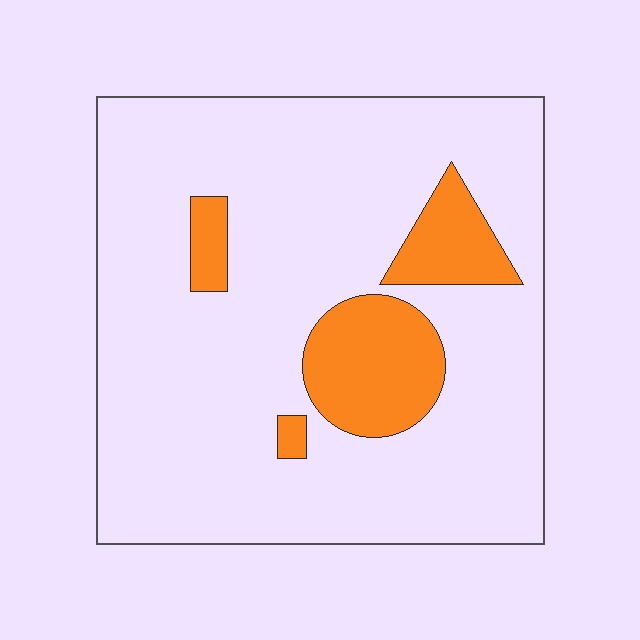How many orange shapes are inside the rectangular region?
4.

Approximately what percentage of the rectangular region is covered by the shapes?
Approximately 15%.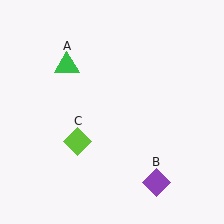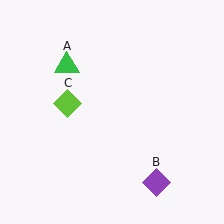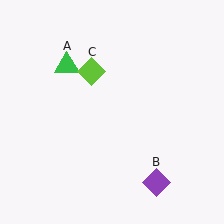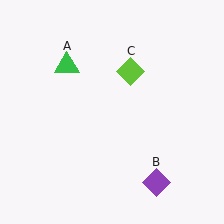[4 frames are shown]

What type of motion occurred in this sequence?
The lime diamond (object C) rotated clockwise around the center of the scene.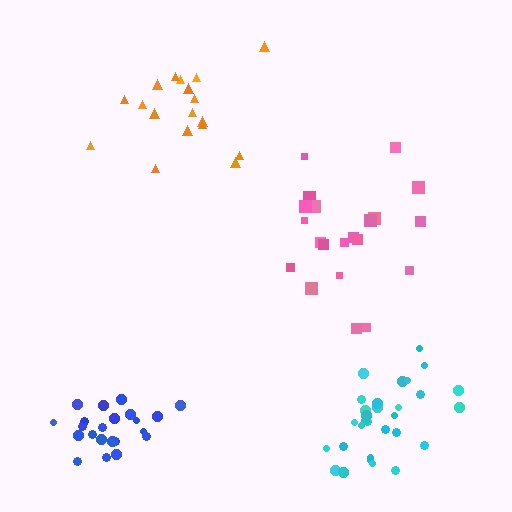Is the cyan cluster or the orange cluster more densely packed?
Cyan.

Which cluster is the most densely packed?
Blue.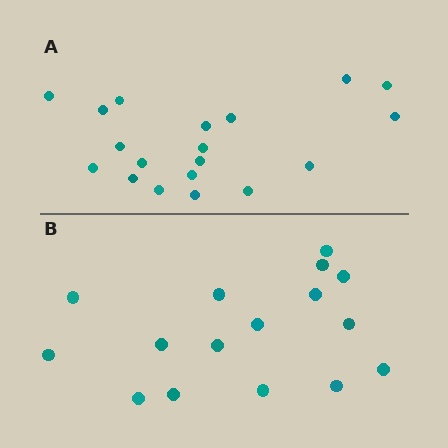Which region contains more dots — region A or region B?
Region A (the top region) has more dots.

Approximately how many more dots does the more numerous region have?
Region A has just a few more — roughly 2 or 3 more dots than region B.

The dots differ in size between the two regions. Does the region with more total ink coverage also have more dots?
No. Region B has more total ink coverage because its dots are larger, but region A actually contains more individual dots. Total area can be misleading — the number of items is what matters here.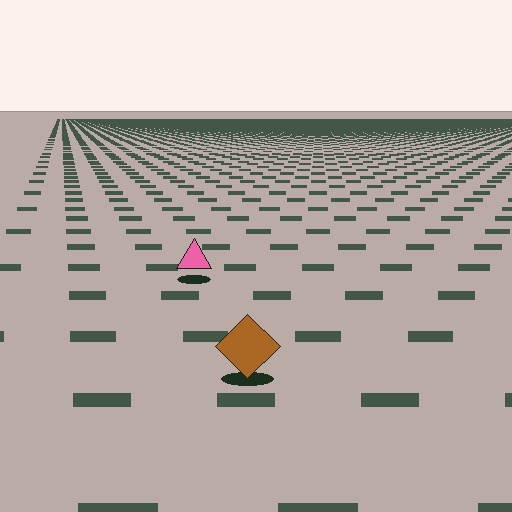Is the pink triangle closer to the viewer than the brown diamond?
No. The brown diamond is closer — you can tell from the texture gradient: the ground texture is coarser near it.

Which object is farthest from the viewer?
The pink triangle is farthest from the viewer. It appears smaller and the ground texture around it is denser.